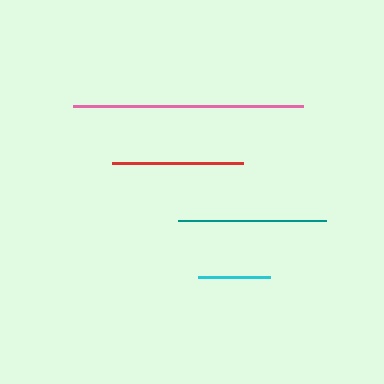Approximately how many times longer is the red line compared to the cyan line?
The red line is approximately 1.8 times the length of the cyan line.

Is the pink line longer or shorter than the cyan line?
The pink line is longer than the cyan line.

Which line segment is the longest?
The pink line is the longest at approximately 230 pixels.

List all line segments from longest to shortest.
From longest to shortest: pink, teal, red, cyan.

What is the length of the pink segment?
The pink segment is approximately 230 pixels long.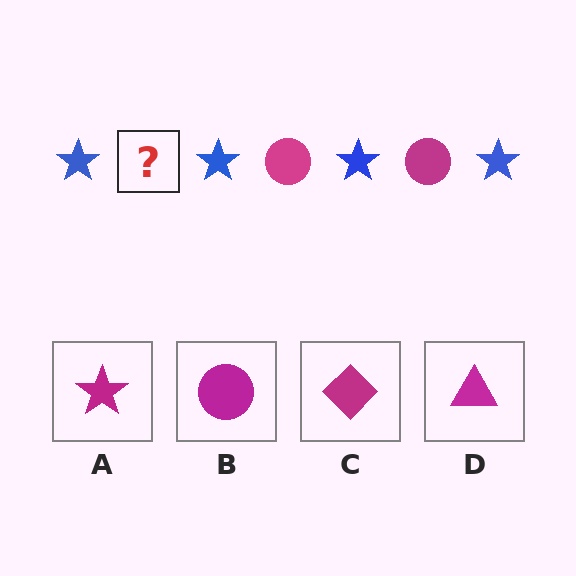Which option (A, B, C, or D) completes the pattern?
B.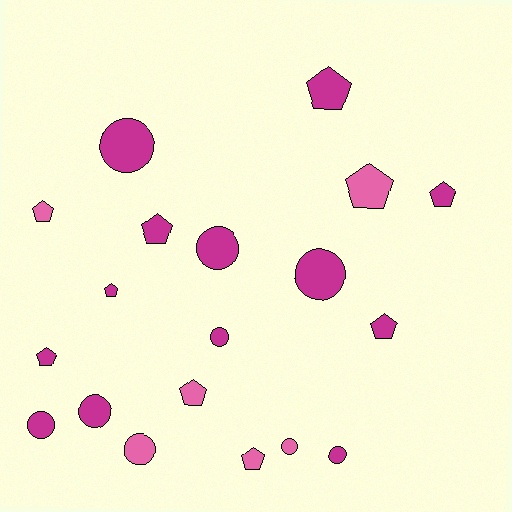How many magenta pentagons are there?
There are 6 magenta pentagons.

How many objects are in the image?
There are 19 objects.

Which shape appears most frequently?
Pentagon, with 10 objects.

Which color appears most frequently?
Magenta, with 13 objects.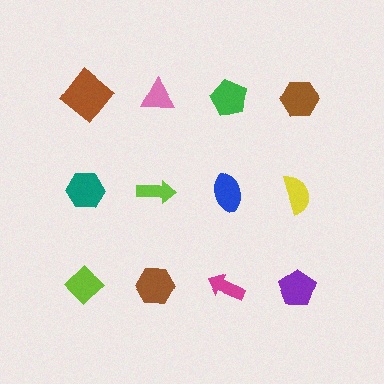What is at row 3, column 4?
A purple pentagon.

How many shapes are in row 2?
4 shapes.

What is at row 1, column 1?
A brown diamond.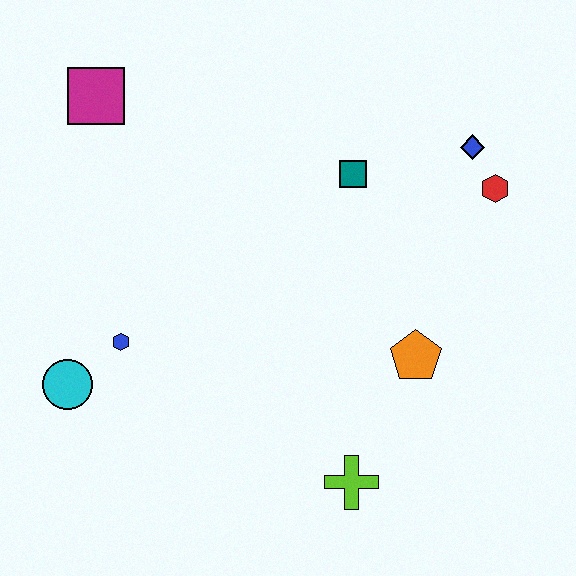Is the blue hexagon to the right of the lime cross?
No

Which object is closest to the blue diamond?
The red hexagon is closest to the blue diamond.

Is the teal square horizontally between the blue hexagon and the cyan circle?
No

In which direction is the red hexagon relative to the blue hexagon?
The red hexagon is to the right of the blue hexagon.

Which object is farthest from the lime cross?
The magenta square is farthest from the lime cross.